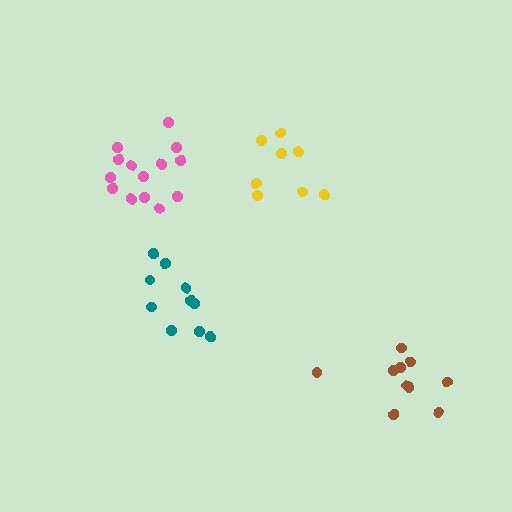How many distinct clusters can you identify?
There are 4 distinct clusters.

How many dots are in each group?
Group 1: 10 dots, Group 2: 10 dots, Group 3: 8 dots, Group 4: 14 dots (42 total).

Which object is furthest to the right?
The brown cluster is rightmost.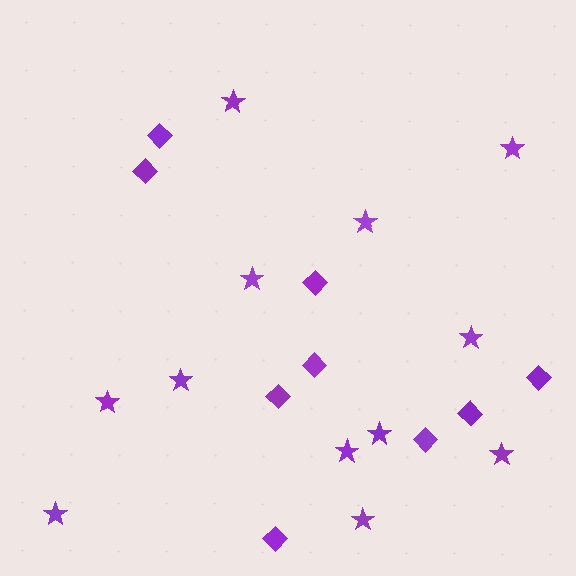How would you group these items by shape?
There are 2 groups: one group of diamonds (9) and one group of stars (12).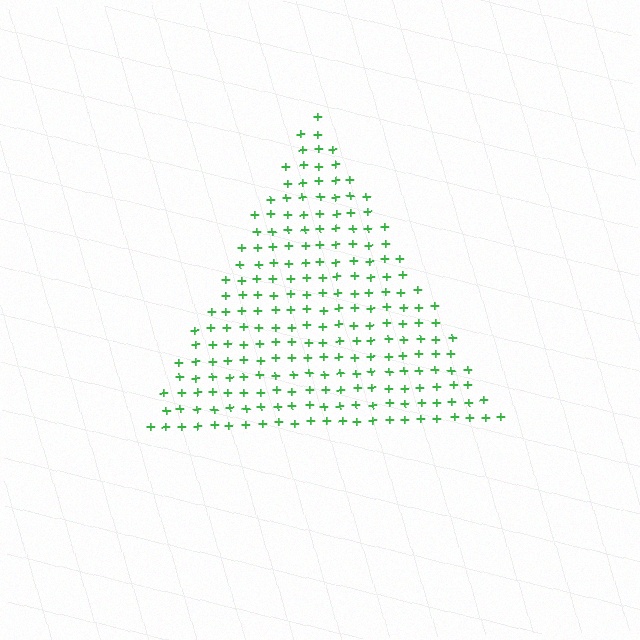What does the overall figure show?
The overall figure shows a triangle.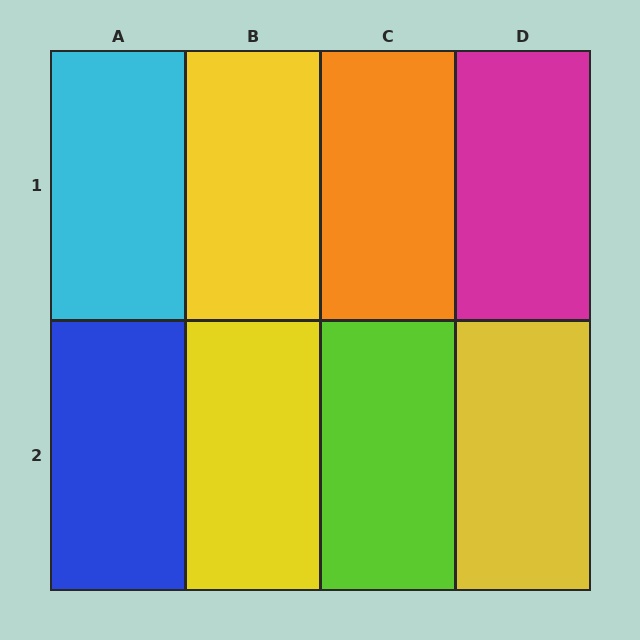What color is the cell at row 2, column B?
Yellow.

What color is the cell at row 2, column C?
Lime.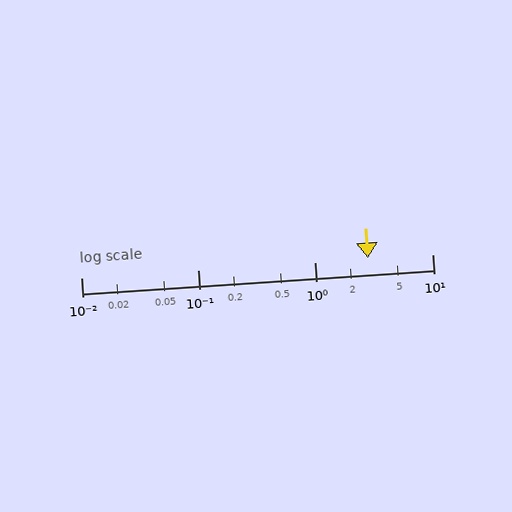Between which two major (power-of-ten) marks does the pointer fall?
The pointer is between 1 and 10.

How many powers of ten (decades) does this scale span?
The scale spans 3 decades, from 0.01 to 10.